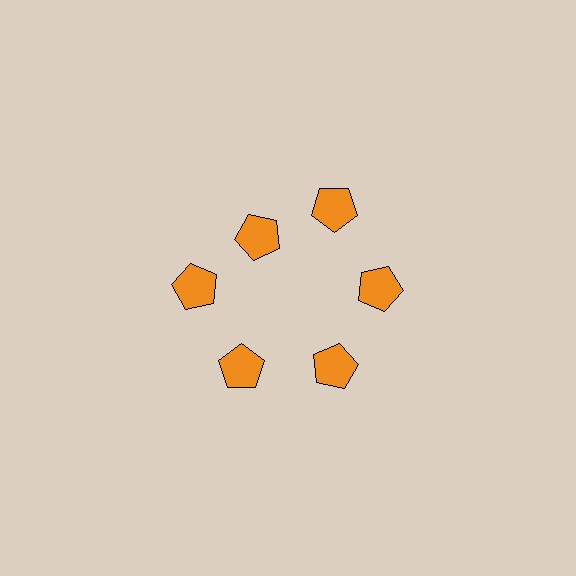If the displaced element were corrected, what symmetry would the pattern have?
It would have 6-fold rotational symmetry — the pattern would map onto itself every 60 degrees.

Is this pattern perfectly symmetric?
No. The 6 orange pentagons are arranged in a ring, but one element near the 11 o'clock position is pulled inward toward the center, breaking the 6-fold rotational symmetry.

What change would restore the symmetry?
The symmetry would be restored by moving it outward, back onto the ring so that all 6 pentagons sit at equal angles and equal distance from the center.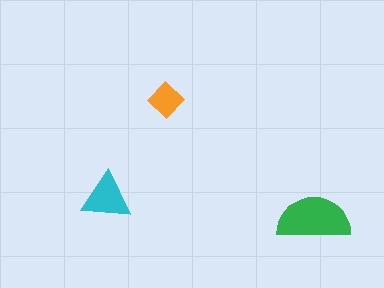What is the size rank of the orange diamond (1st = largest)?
3rd.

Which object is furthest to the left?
The cyan triangle is leftmost.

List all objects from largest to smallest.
The green semicircle, the cyan triangle, the orange diamond.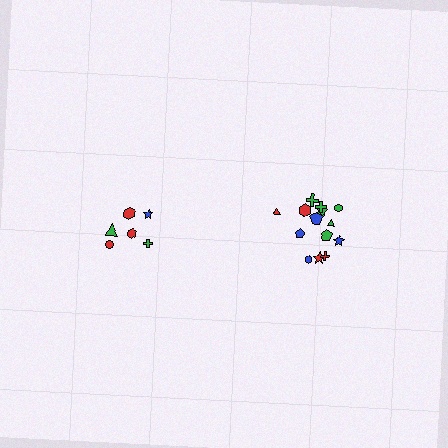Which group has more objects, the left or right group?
The right group.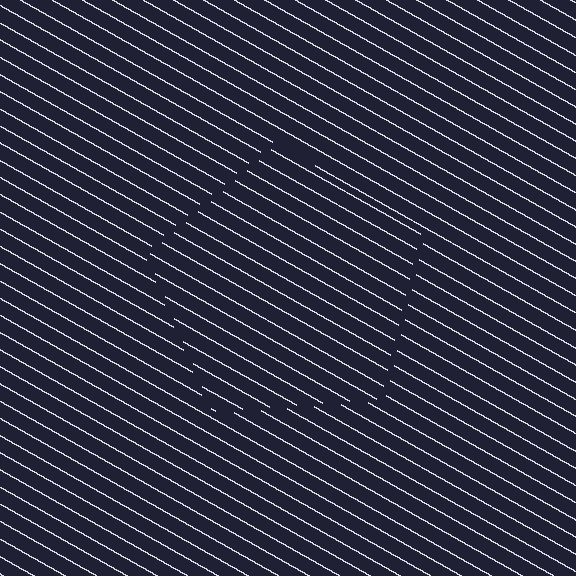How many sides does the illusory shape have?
5 sides — the line-ends trace a pentagon.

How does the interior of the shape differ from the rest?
The interior of the shape contains the same grating, shifted by half a period — the contour is defined by the phase discontinuity where line-ends from the inner and outer gratings abut.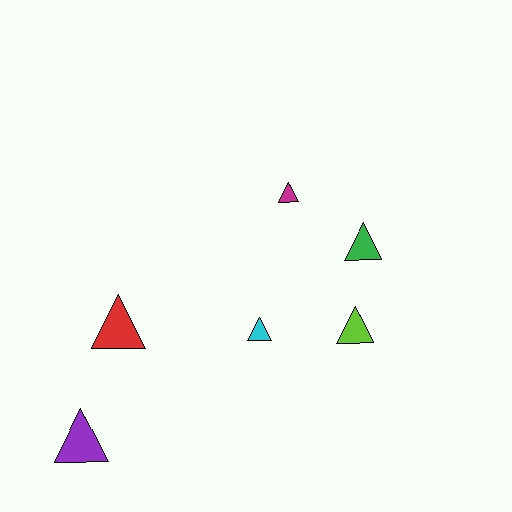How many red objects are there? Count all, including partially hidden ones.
There is 1 red object.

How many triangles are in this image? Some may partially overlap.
There are 6 triangles.